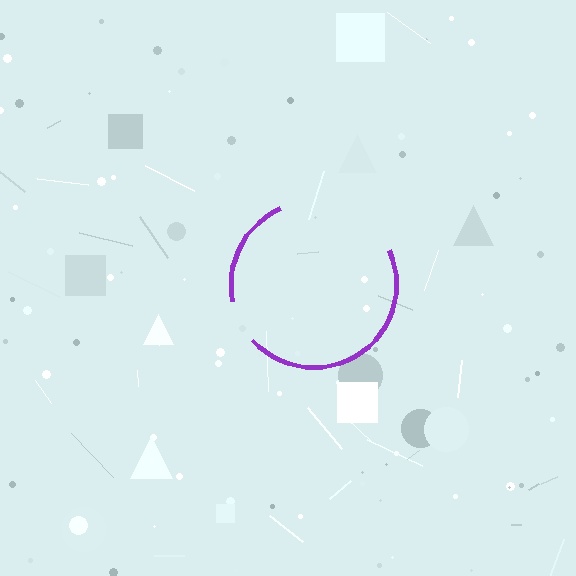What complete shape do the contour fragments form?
The contour fragments form a circle.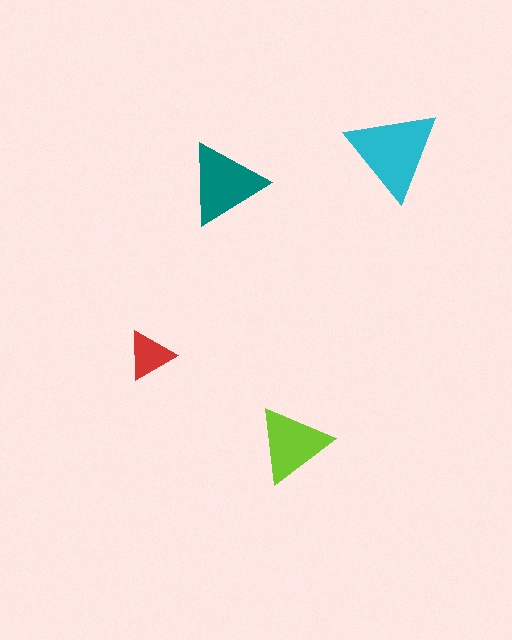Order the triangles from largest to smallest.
the cyan one, the teal one, the lime one, the red one.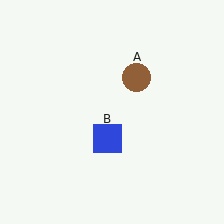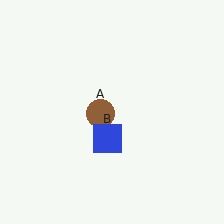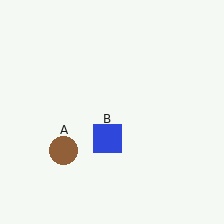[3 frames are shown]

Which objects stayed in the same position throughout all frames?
Blue square (object B) remained stationary.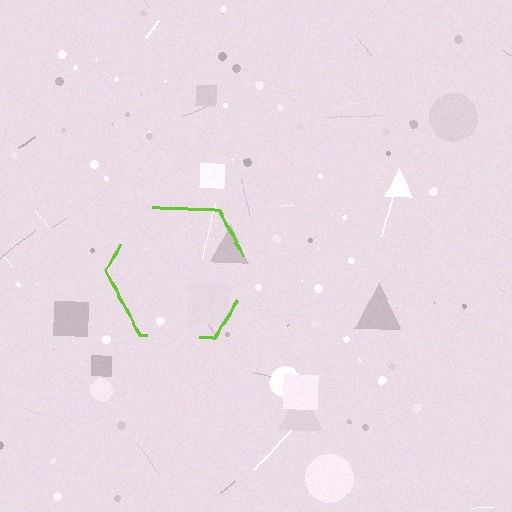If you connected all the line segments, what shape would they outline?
They would outline a hexagon.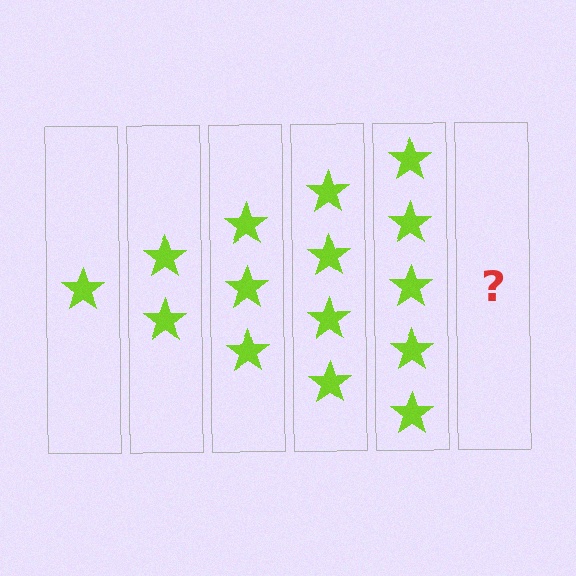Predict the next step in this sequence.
The next step is 6 stars.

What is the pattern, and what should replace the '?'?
The pattern is that each step adds one more star. The '?' should be 6 stars.